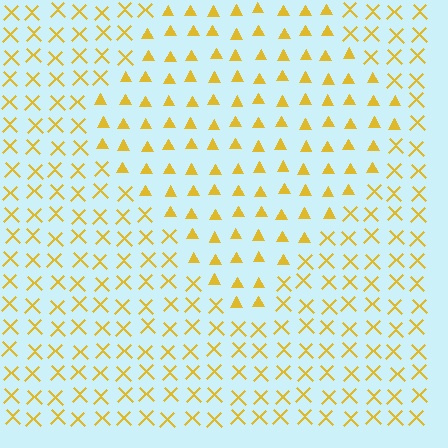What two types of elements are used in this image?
The image uses triangles inside the diamond region and X marks outside it.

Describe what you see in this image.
The image is filled with small yellow elements arranged in a uniform grid. A diamond-shaped region contains triangles, while the surrounding area contains X marks. The boundary is defined purely by the change in element shape.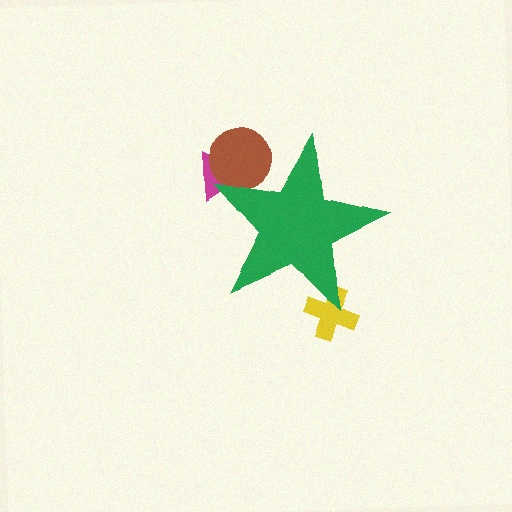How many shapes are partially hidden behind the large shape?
3 shapes are partially hidden.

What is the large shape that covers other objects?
A green star.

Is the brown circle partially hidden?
Yes, the brown circle is partially hidden behind the green star.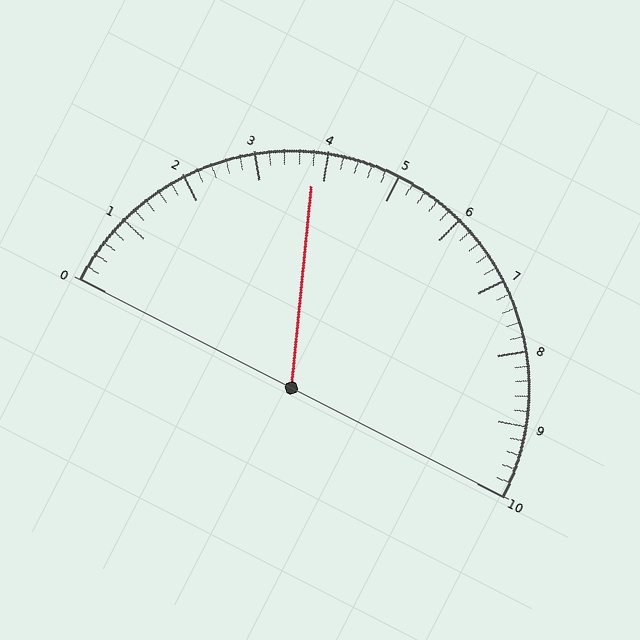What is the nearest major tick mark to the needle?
The nearest major tick mark is 4.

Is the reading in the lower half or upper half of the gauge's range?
The reading is in the lower half of the range (0 to 10).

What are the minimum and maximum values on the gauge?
The gauge ranges from 0 to 10.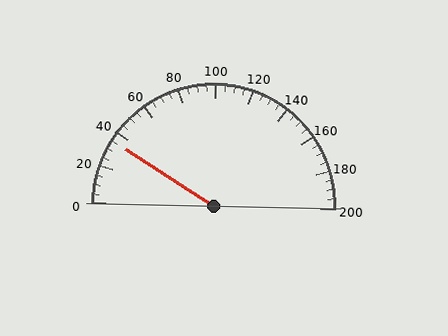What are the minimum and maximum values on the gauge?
The gauge ranges from 0 to 200.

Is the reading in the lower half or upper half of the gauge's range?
The reading is in the lower half of the range (0 to 200).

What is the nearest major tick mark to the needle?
The nearest major tick mark is 40.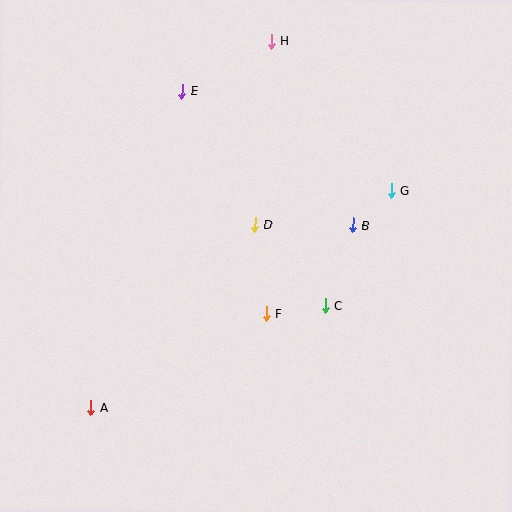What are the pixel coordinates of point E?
Point E is at (182, 91).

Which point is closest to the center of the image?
Point D at (255, 225) is closest to the center.